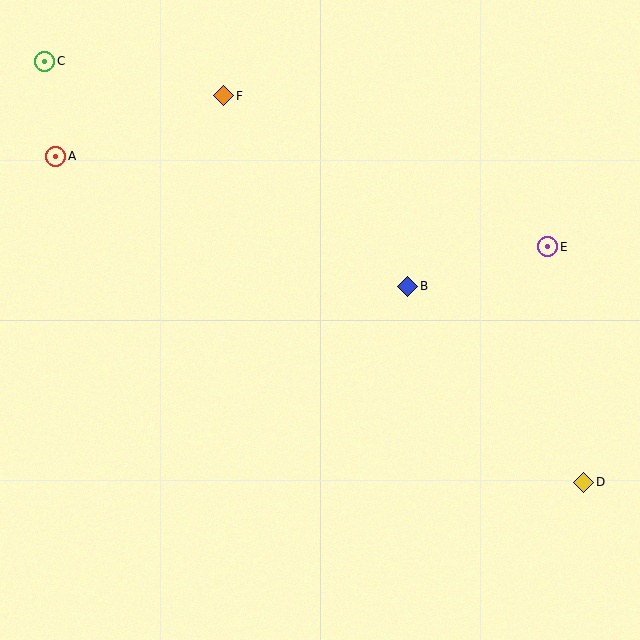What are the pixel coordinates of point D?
Point D is at (584, 482).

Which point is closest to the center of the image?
Point B at (408, 286) is closest to the center.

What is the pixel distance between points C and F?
The distance between C and F is 183 pixels.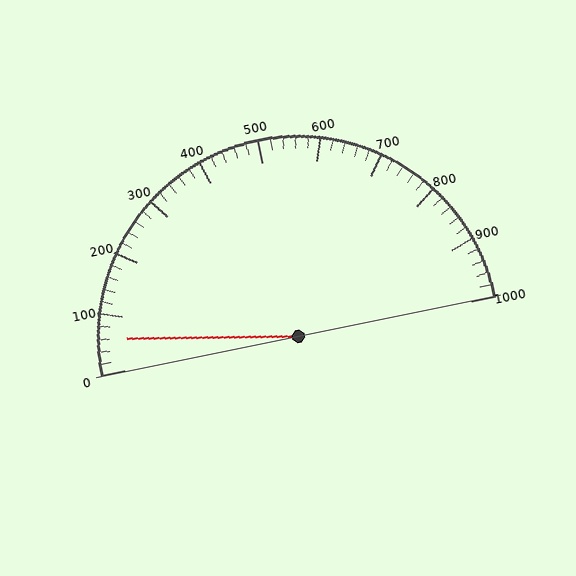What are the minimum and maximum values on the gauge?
The gauge ranges from 0 to 1000.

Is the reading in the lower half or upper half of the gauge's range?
The reading is in the lower half of the range (0 to 1000).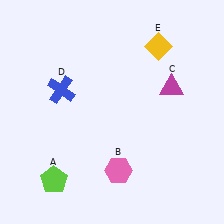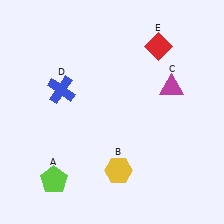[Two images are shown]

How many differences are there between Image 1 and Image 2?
There are 2 differences between the two images.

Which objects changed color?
B changed from pink to yellow. E changed from yellow to red.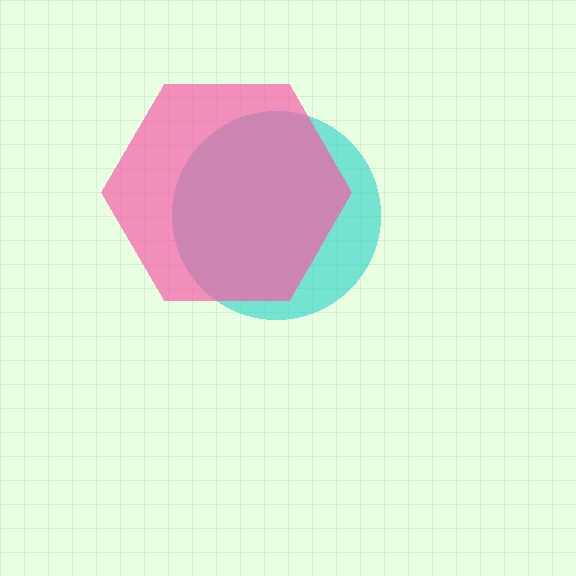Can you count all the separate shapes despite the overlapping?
Yes, there are 2 separate shapes.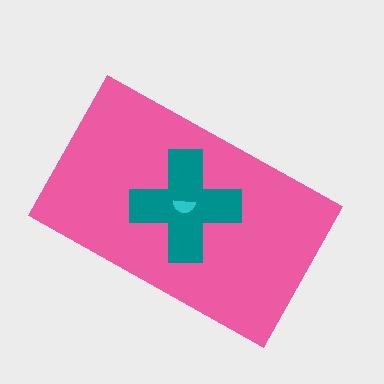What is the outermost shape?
The pink rectangle.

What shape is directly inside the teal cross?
The cyan semicircle.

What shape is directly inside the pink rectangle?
The teal cross.